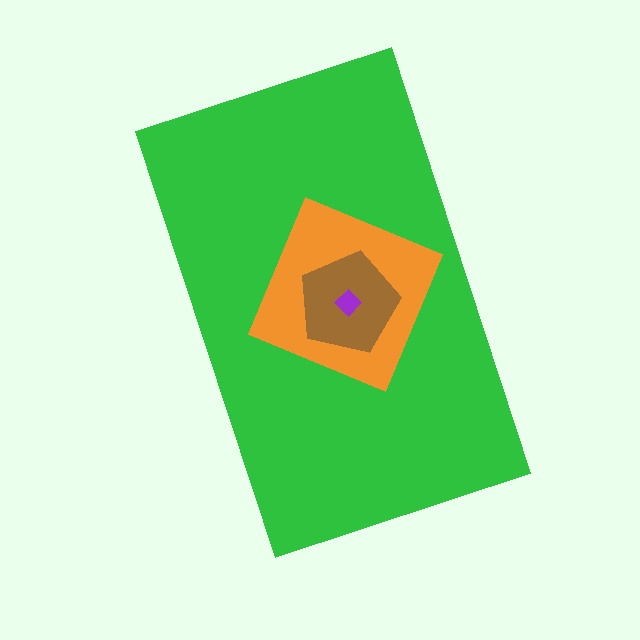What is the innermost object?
The purple diamond.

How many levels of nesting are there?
4.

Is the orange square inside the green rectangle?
Yes.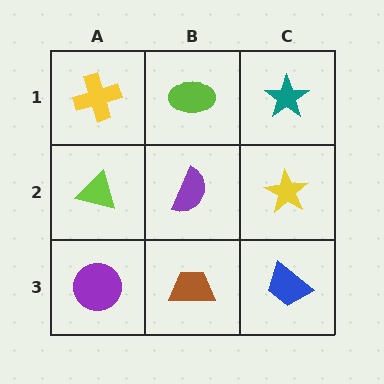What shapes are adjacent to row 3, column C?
A yellow star (row 2, column C), a brown trapezoid (row 3, column B).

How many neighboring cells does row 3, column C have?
2.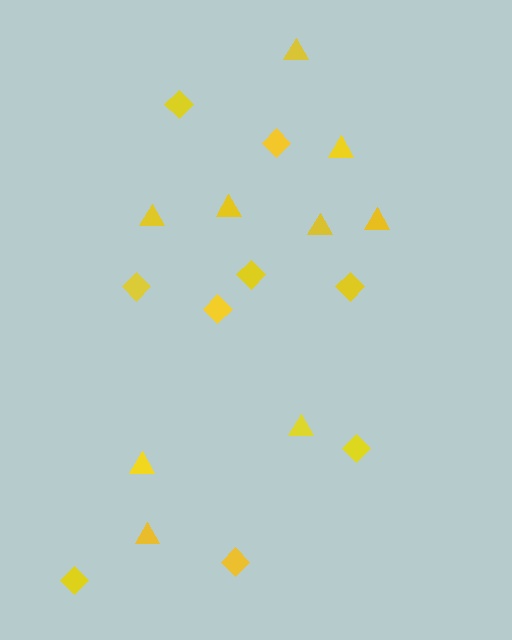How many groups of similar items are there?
There are 2 groups: one group of triangles (9) and one group of diamonds (9).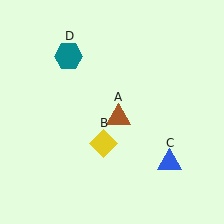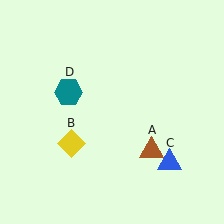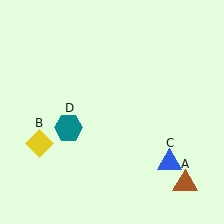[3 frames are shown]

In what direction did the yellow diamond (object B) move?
The yellow diamond (object B) moved left.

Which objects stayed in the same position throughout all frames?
Blue triangle (object C) remained stationary.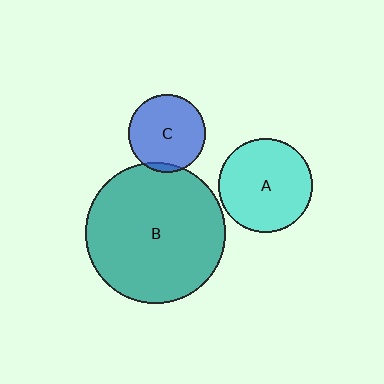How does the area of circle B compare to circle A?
Approximately 2.2 times.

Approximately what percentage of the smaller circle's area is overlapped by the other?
Approximately 5%.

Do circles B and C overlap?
Yes.